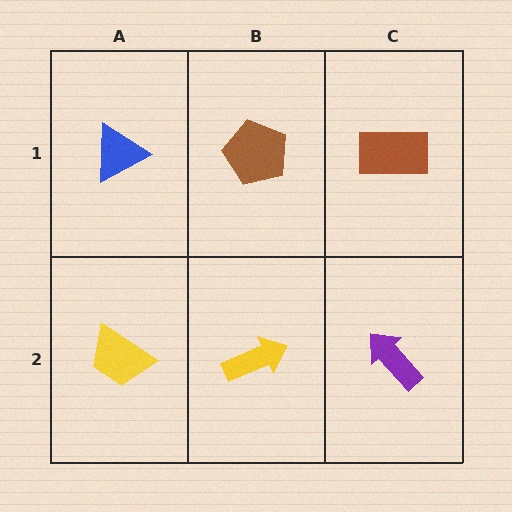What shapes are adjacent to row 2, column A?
A blue triangle (row 1, column A), a yellow arrow (row 2, column B).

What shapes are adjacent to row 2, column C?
A brown rectangle (row 1, column C), a yellow arrow (row 2, column B).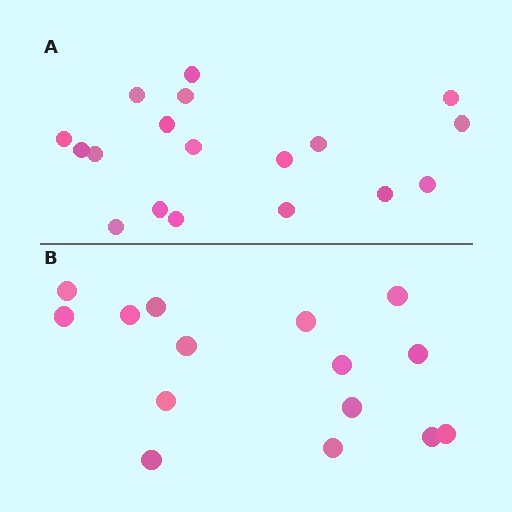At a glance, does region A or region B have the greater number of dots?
Region A (the top region) has more dots.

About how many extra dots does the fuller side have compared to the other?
Region A has just a few more — roughly 2 or 3 more dots than region B.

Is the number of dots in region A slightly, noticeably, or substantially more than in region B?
Region A has only slightly more — the two regions are fairly close. The ratio is roughly 1.2 to 1.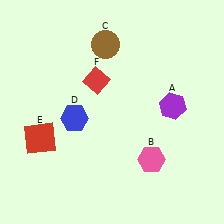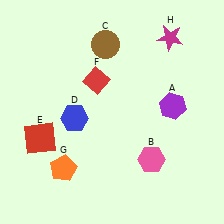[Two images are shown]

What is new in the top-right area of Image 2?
A magenta star (H) was added in the top-right area of Image 2.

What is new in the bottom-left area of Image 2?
An orange pentagon (G) was added in the bottom-left area of Image 2.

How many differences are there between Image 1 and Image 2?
There are 2 differences between the two images.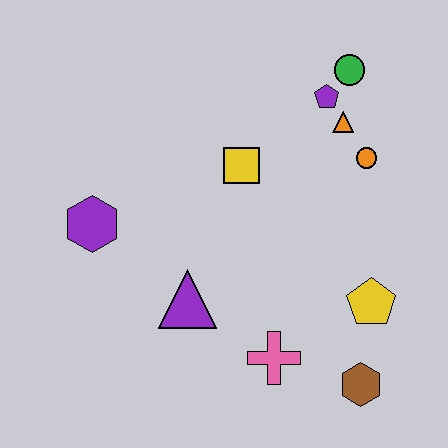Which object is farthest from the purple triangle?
The green circle is farthest from the purple triangle.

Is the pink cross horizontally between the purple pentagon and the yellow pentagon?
No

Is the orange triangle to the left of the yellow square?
No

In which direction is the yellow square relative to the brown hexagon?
The yellow square is above the brown hexagon.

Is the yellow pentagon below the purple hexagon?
Yes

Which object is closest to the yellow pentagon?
The brown hexagon is closest to the yellow pentagon.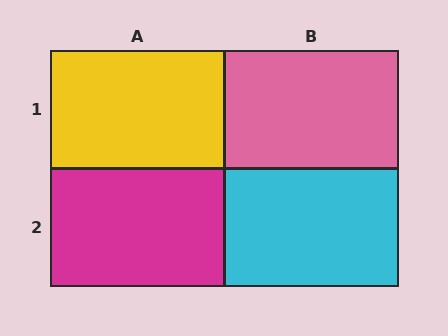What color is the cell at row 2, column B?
Cyan.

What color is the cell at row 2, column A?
Magenta.